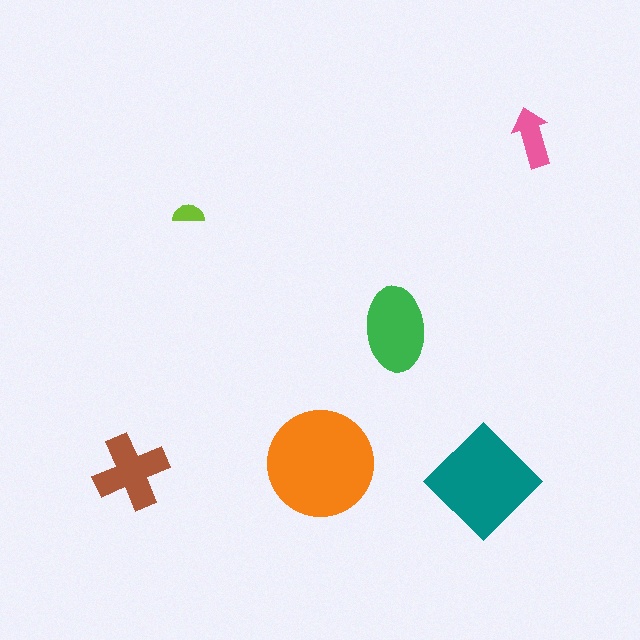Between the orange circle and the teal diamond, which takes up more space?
The orange circle.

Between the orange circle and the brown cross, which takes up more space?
The orange circle.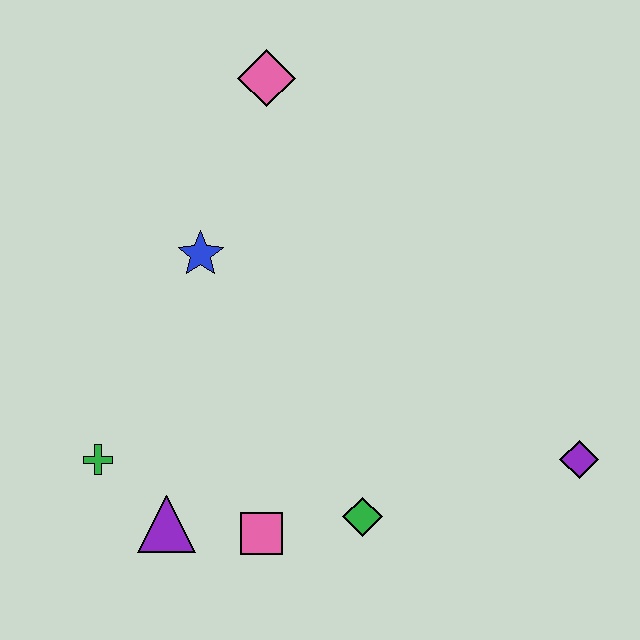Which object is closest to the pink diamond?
The blue star is closest to the pink diamond.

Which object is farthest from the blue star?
The purple diamond is farthest from the blue star.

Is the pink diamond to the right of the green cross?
Yes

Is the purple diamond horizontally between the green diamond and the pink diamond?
No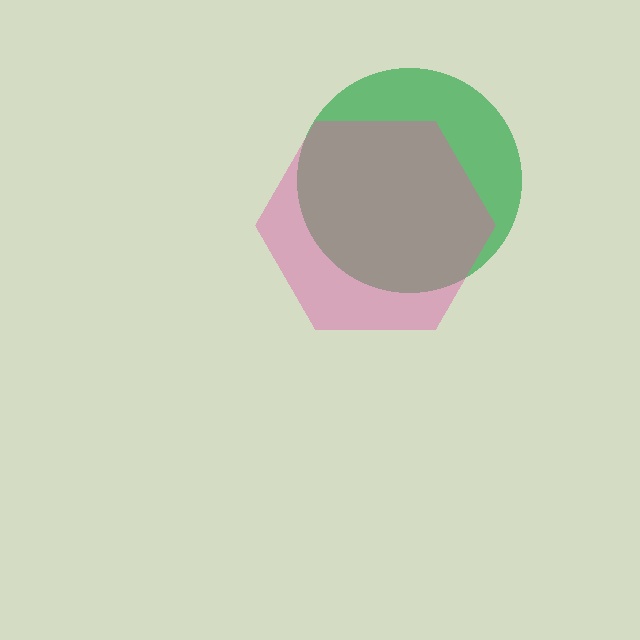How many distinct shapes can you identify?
There are 2 distinct shapes: a green circle, a pink hexagon.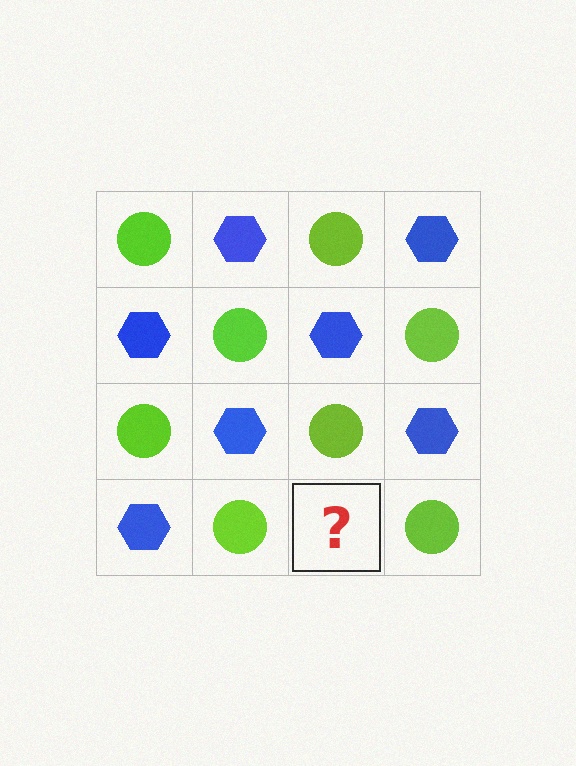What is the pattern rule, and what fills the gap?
The rule is that it alternates lime circle and blue hexagon in a checkerboard pattern. The gap should be filled with a blue hexagon.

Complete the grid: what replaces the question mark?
The question mark should be replaced with a blue hexagon.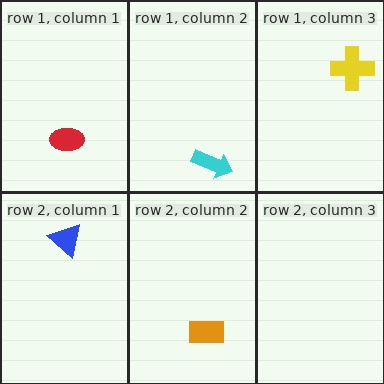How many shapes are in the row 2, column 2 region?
1.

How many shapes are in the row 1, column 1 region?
1.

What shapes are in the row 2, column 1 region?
The blue triangle.